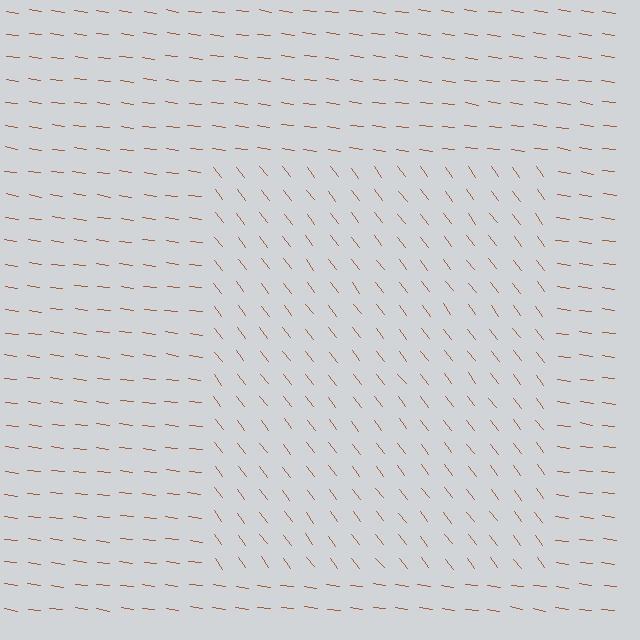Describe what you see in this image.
The image is filled with small brown line segments. A rectangle region in the image has lines oriented differently from the surrounding lines, creating a visible texture boundary.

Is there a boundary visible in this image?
Yes, there is a texture boundary formed by a change in line orientation.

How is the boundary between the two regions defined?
The boundary is defined purely by a change in line orientation (approximately 45 degrees difference). All lines are the same color and thickness.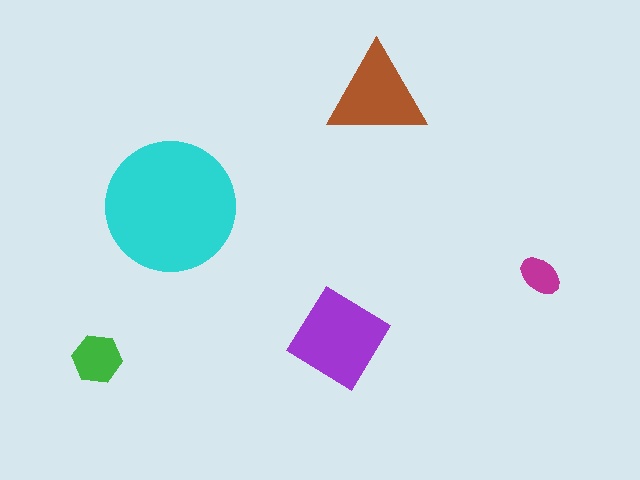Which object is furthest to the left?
The green hexagon is leftmost.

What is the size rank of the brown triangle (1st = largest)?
3rd.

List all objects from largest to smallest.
The cyan circle, the purple diamond, the brown triangle, the green hexagon, the magenta ellipse.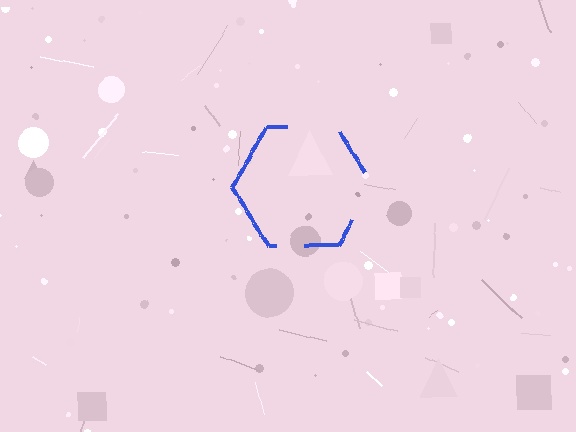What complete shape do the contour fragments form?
The contour fragments form a hexagon.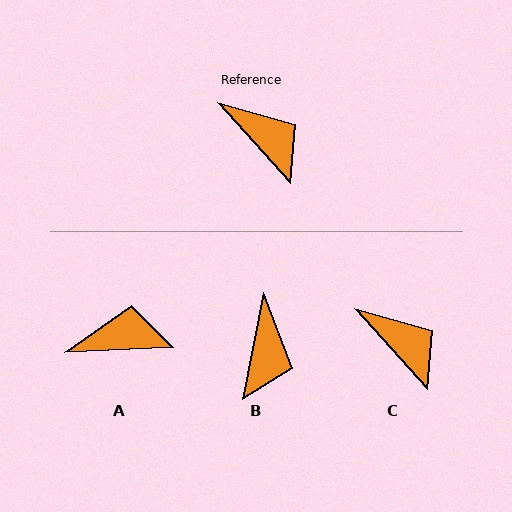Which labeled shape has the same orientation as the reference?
C.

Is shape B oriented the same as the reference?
No, it is off by about 53 degrees.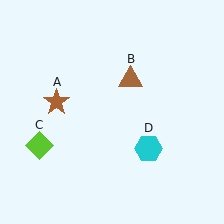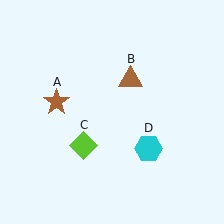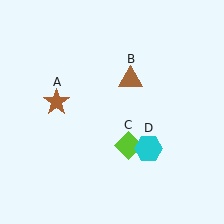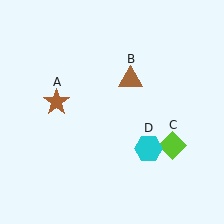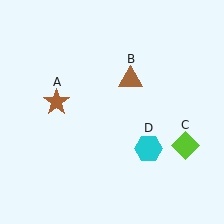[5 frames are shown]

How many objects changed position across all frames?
1 object changed position: lime diamond (object C).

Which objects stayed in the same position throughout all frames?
Brown star (object A) and brown triangle (object B) and cyan hexagon (object D) remained stationary.